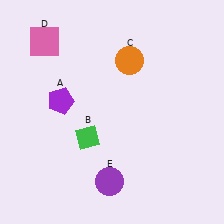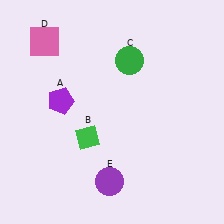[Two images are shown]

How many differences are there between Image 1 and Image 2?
There is 1 difference between the two images.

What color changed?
The circle (C) changed from orange in Image 1 to green in Image 2.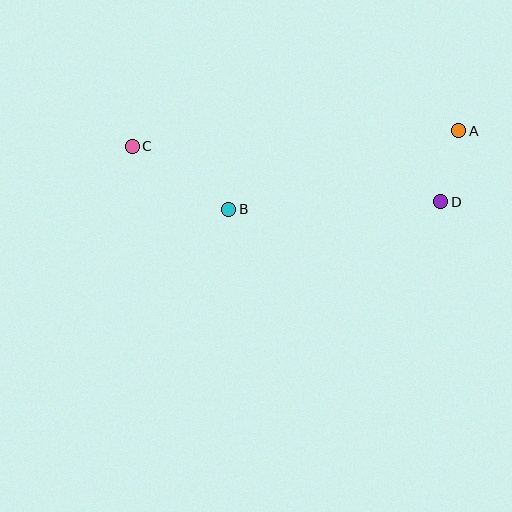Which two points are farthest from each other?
Points A and C are farthest from each other.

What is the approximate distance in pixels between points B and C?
The distance between B and C is approximately 115 pixels.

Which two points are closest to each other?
Points A and D are closest to each other.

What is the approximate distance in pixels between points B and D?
The distance between B and D is approximately 212 pixels.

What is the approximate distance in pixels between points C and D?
The distance between C and D is approximately 314 pixels.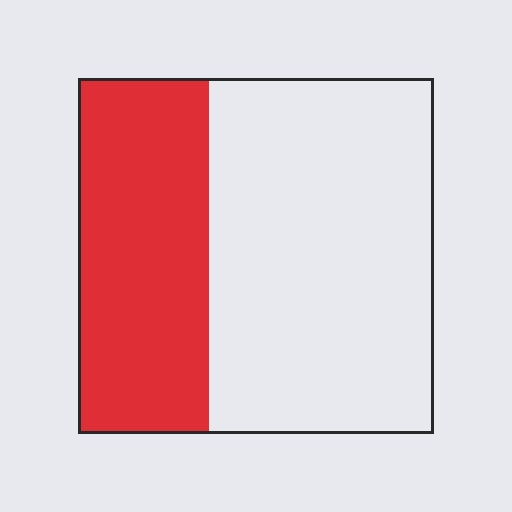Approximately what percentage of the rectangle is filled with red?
Approximately 35%.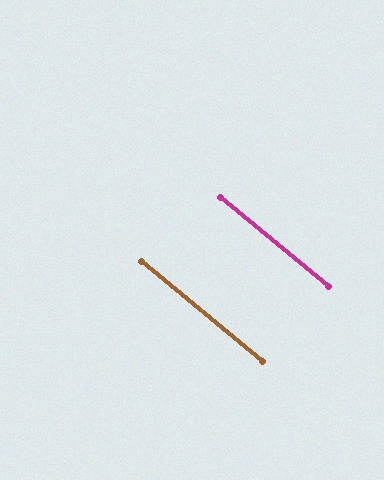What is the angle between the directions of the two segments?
Approximately 0 degrees.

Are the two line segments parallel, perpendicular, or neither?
Parallel — their directions differ by only 0.2°.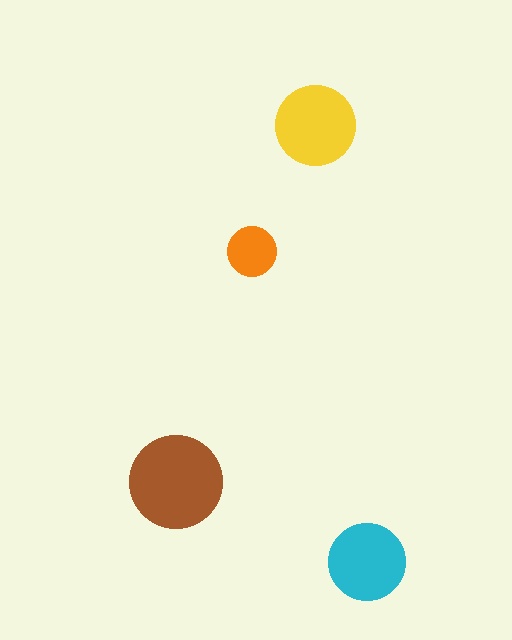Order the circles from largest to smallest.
the brown one, the yellow one, the cyan one, the orange one.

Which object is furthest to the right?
The cyan circle is rightmost.